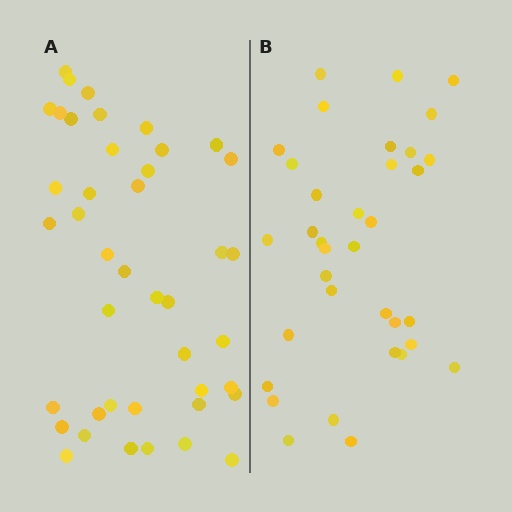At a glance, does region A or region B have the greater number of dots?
Region A (the left region) has more dots.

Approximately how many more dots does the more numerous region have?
Region A has roughly 8 or so more dots than region B.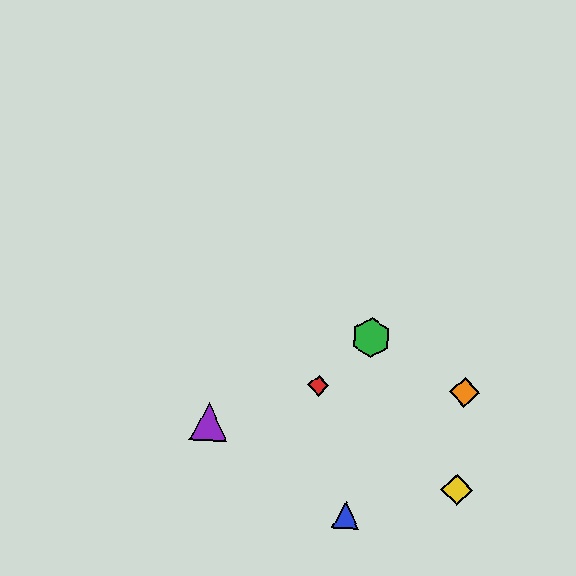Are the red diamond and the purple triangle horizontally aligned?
No, the red diamond is at y≈385 and the purple triangle is at y≈422.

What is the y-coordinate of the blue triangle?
The blue triangle is at y≈515.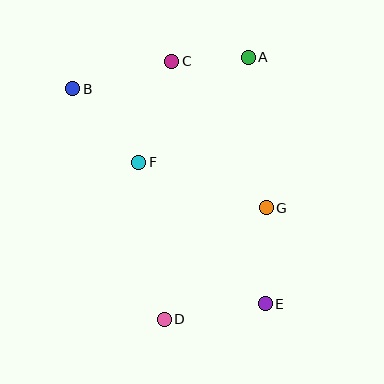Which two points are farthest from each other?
Points B and E are farthest from each other.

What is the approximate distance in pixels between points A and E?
The distance between A and E is approximately 247 pixels.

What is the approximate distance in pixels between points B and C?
The distance between B and C is approximately 103 pixels.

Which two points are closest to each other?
Points A and C are closest to each other.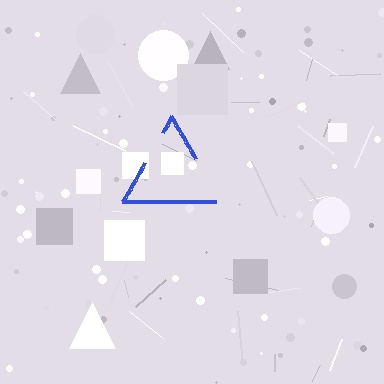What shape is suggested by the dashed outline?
The dashed outline suggests a triangle.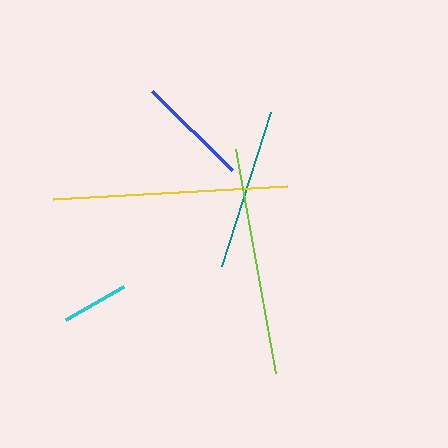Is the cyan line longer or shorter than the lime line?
The lime line is longer than the cyan line.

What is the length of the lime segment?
The lime segment is approximately 228 pixels long.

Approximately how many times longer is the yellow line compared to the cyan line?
The yellow line is approximately 3.6 times the length of the cyan line.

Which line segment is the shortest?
The cyan line is the shortest at approximately 66 pixels.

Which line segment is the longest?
The yellow line is the longest at approximately 234 pixels.